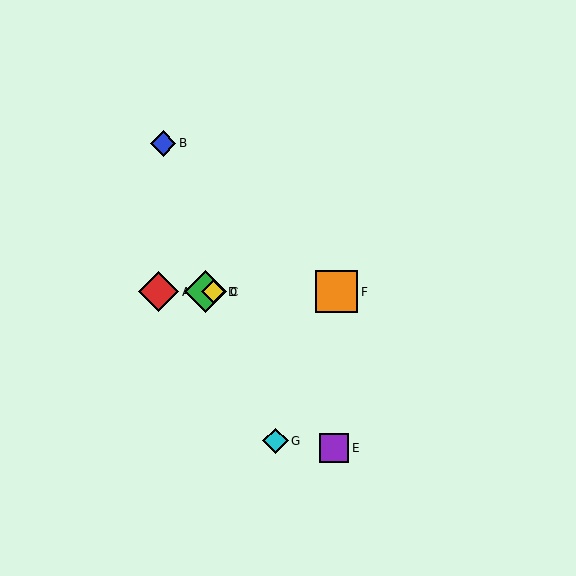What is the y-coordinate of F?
Object F is at y≈292.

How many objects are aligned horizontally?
4 objects (A, C, D, F) are aligned horizontally.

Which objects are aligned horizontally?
Objects A, C, D, F are aligned horizontally.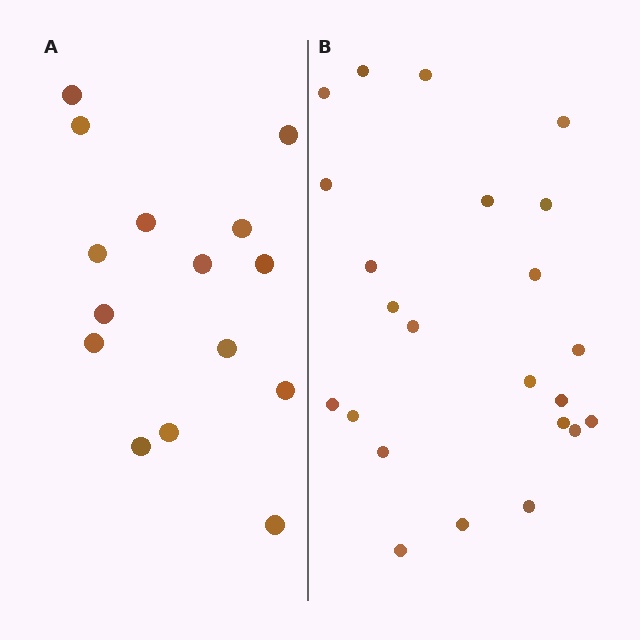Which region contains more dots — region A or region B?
Region B (the right region) has more dots.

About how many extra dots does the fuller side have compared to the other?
Region B has roughly 8 or so more dots than region A.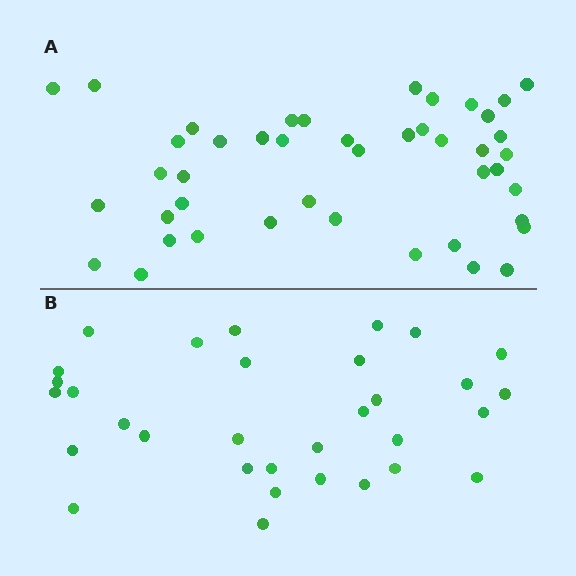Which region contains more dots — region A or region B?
Region A (the top region) has more dots.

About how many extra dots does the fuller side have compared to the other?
Region A has roughly 12 or so more dots than region B.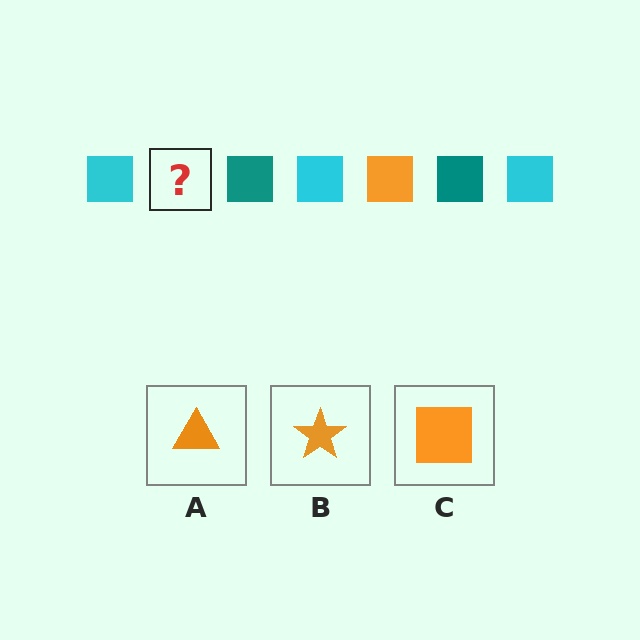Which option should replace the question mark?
Option C.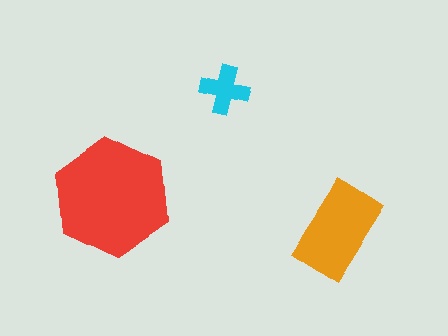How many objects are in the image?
There are 3 objects in the image.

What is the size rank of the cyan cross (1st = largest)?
3rd.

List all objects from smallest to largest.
The cyan cross, the orange rectangle, the red hexagon.